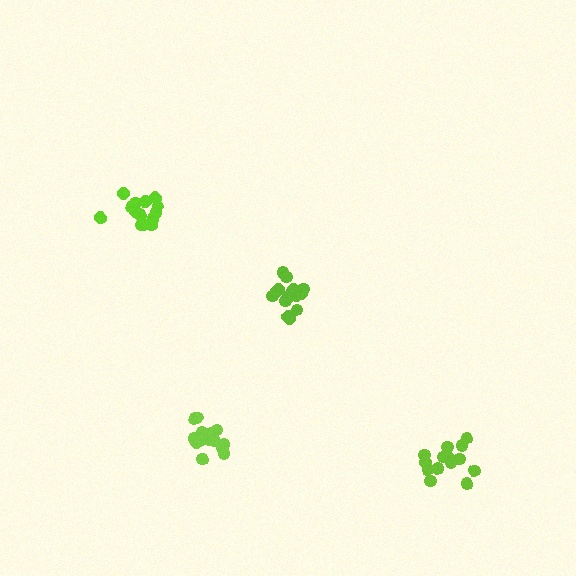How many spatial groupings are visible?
There are 4 spatial groupings.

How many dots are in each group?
Group 1: 16 dots, Group 2: 14 dots, Group 3: 16 dots, Group 4: 15 dots (61 total).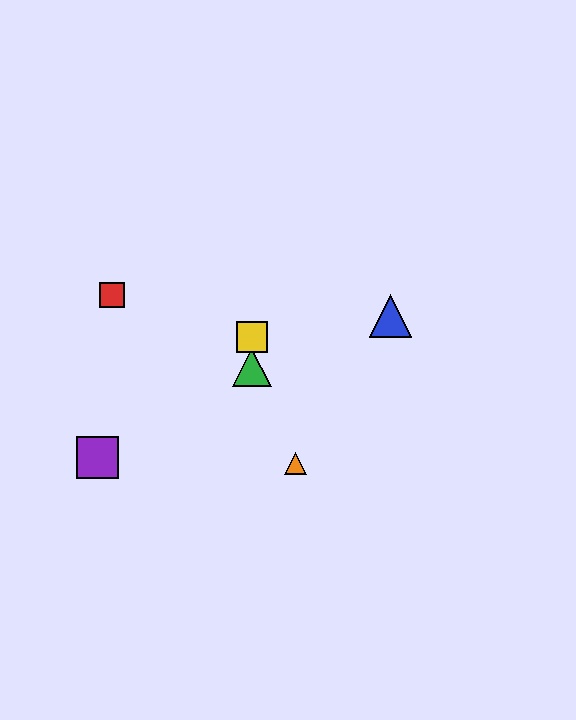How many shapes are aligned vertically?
2 shapes (the green triangle, the yellow square) are aligned vertically.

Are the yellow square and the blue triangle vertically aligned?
No, the yellow square is at x≈252 and the blue triangle is at x≈391.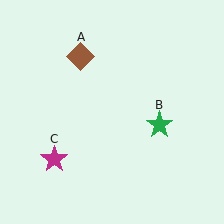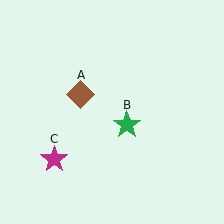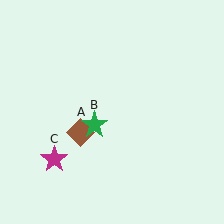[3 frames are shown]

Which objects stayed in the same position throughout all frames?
Magenta star (object C) remained stationary.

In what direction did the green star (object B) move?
The green star (object B) moved left.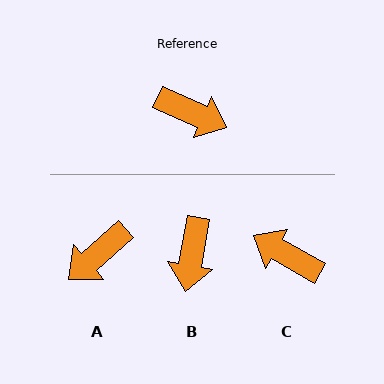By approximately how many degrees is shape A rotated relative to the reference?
Approximately 114 degrees clockwise.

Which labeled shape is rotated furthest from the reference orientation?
C, about 175 degrees away.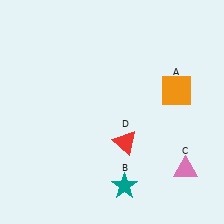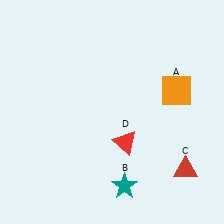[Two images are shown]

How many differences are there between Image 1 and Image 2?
There is 1 difference between the two images.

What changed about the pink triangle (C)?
In Image 1, C is pink. In Image 2, it changed to red.